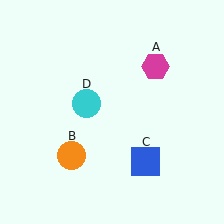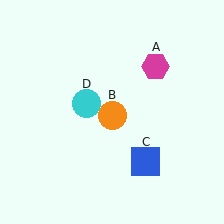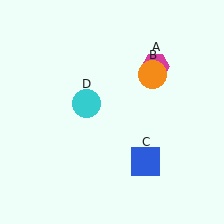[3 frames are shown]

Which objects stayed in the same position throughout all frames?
Magenta hexagon (object A) and blue square (object C) and cyan circle (object D) remained stationary.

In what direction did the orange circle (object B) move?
The orange circle (object B) moved up and to the right.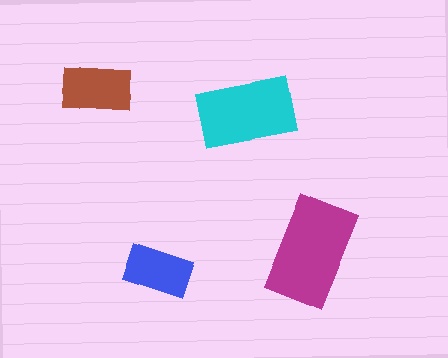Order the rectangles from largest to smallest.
the magenta one, the cyan one, the brown one, the blue one.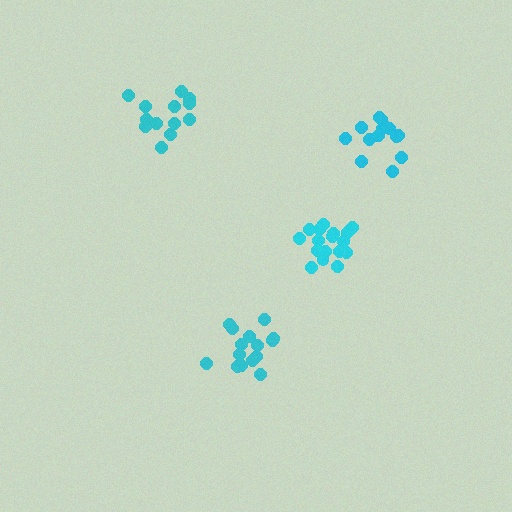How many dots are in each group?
Group 1: 13 dots, Group 2: 15 dots, Group 3: 14 dots, Group 4: 17 dots (59 total).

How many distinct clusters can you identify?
There are 4 distinct clusters.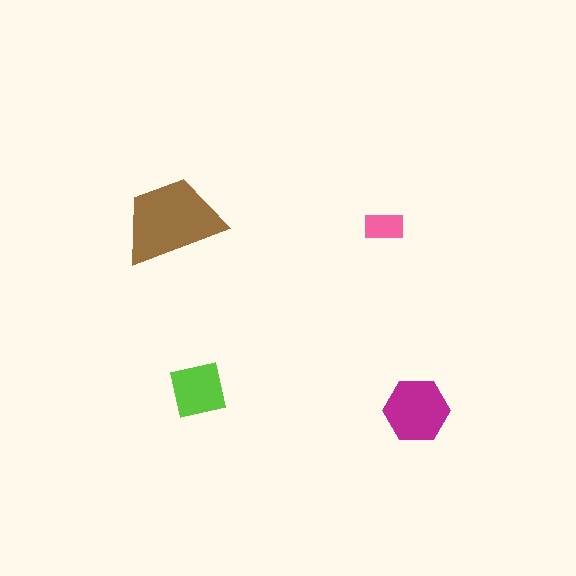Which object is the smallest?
The pink rectangle.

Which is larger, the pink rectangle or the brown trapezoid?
The brown trapezoid.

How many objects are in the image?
There are 4 objects in the image.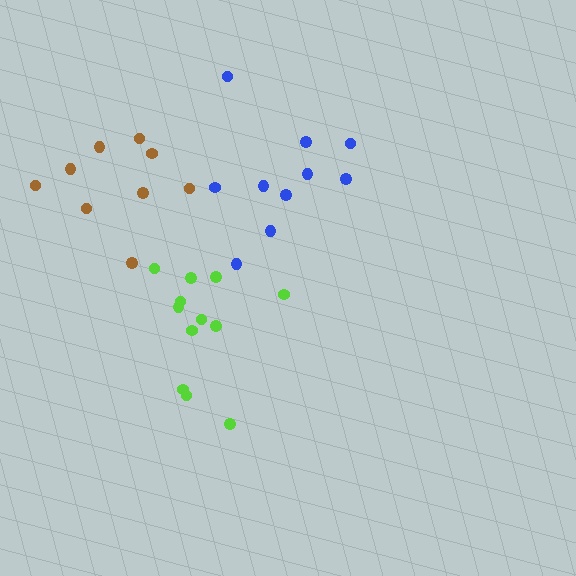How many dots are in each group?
Group 1: 10 dots, Group 2: 9 dots, Group 3: 12 dots (31 total).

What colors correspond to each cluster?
The clusters are colored: blue, brown, lime.